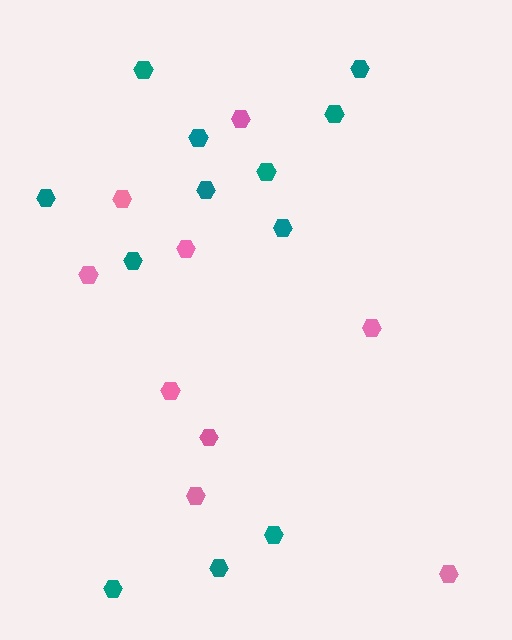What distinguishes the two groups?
There are 2 groups: one group of pink hexagons (9) and one group of teal hexagons (12).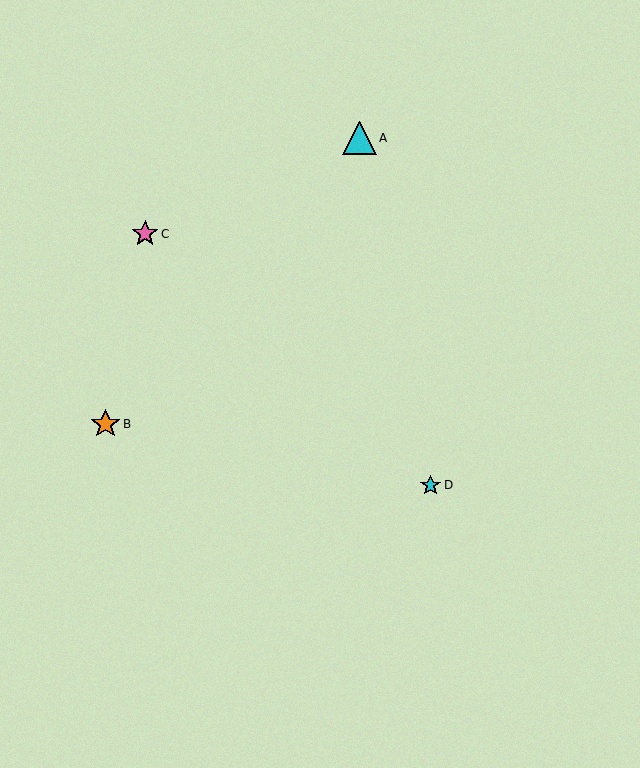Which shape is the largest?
The cyan triangle (labeled A) is the largest.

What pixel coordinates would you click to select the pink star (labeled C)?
Click at (145, 234) to select the pink star C.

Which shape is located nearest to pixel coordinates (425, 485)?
The cyan star (labeled D) at (431, 485) is nearest to that location.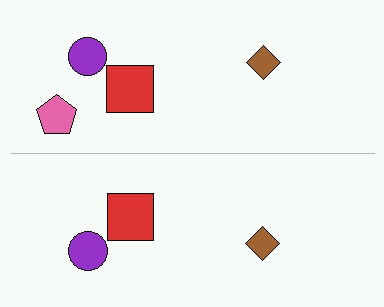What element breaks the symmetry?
A pink pentagon is missing from the bottom side.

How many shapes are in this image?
There are 7 shapes in this image.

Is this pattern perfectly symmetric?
No, the pattern is not perfectly symmetric. A pink pentagon is missing from the bottom side.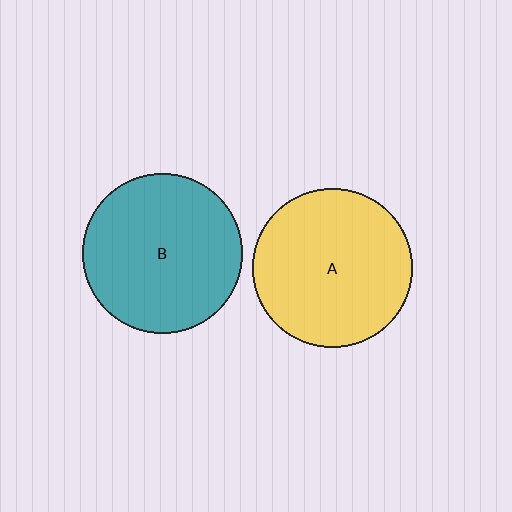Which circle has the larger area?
Circle B (teal).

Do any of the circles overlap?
No, none of the circles overlap.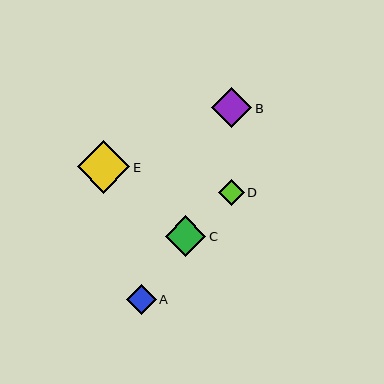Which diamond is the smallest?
Diamond D is the smallest with a size of approximately 26 pixels.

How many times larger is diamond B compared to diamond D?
Diamond B is approximately 1.5 times the size of diamond D.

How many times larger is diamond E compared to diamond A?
Diamond E is approximately 1.8 times the size of diamond A.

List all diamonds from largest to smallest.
From largest to smallest: E, C, B, A, D.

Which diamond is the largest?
Diamond E is the largest with a size of approximately 53 pixels.